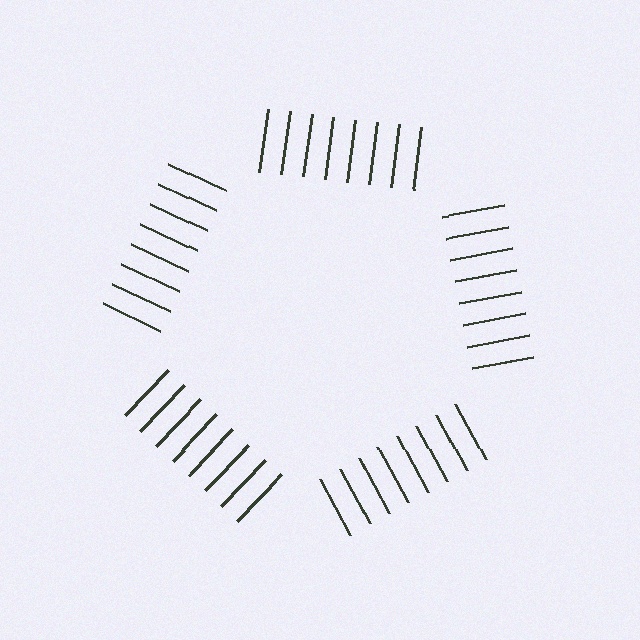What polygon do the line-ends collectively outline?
An illusory pentagon — the line segments terminate on its edges but no continuous stroke is drawn.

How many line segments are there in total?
40 — 8 along each of the 5 edges.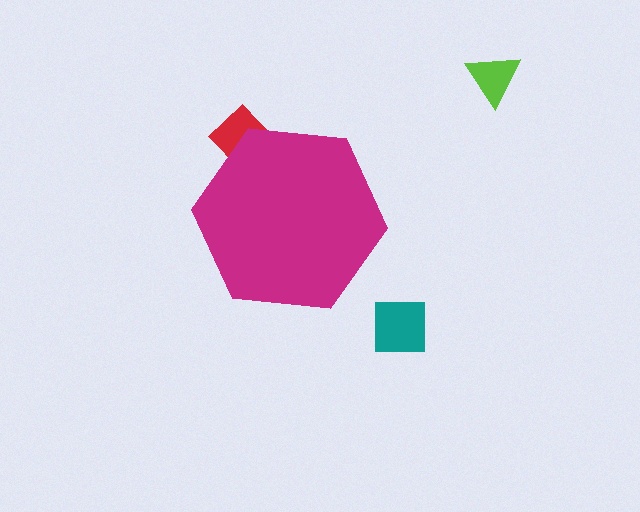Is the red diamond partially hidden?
Yes, the red diamond is partially hidden behind the magenta hexagon.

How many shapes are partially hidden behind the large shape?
1 shape is partially hidden.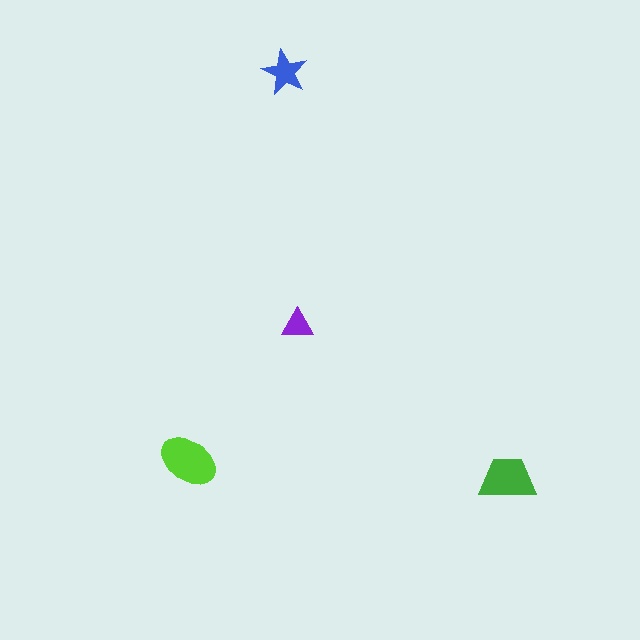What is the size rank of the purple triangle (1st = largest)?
4th.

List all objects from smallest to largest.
The purple triangle, the blue star, the green trapezoid, the lime ellipse.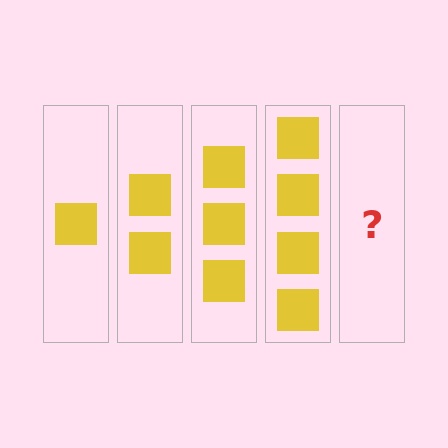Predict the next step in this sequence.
The next step is 5 squares.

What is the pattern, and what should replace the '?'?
The pattern is that each step adds one more square. The '?' should be 5 squares.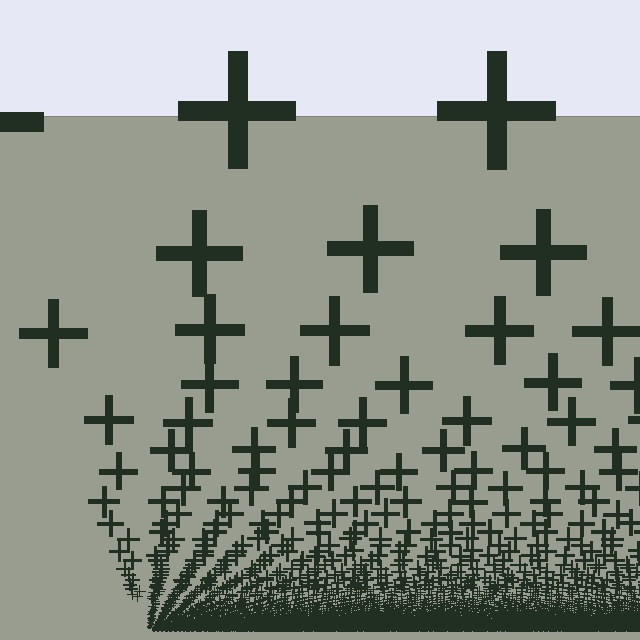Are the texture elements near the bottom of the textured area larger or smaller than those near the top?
Smaller. The gradient is inverted — elements near the bottom are smaller and denser.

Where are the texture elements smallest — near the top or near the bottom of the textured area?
Near the bottom.